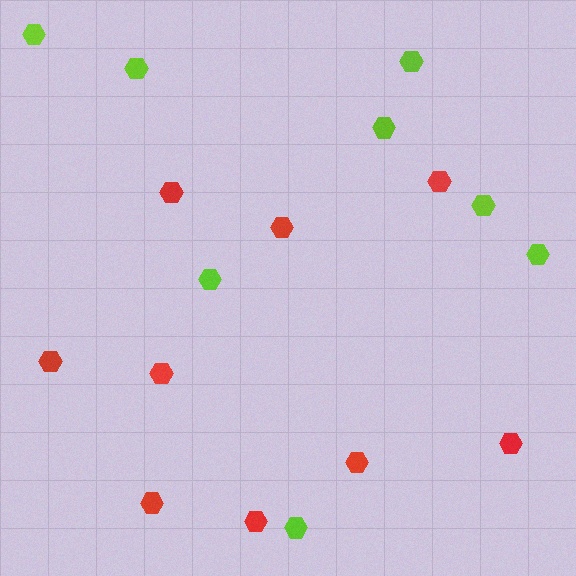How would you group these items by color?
There are 2 groups: one group of lime hexagons (8) and one group of red hexagons (9).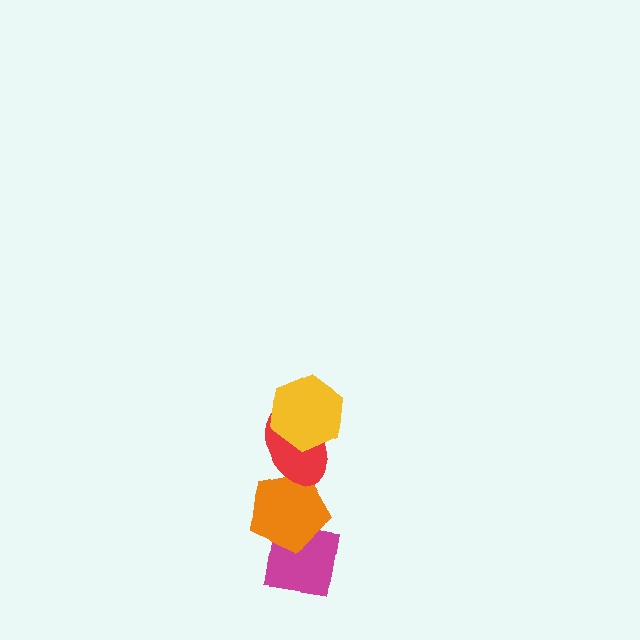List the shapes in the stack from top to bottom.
From top to bottom: the yellow hexagon, the red ellipse, the orange pentagon, the magenta square.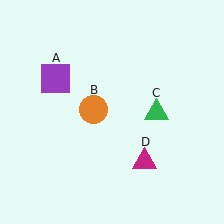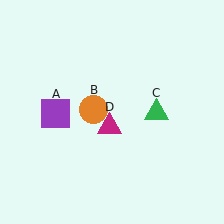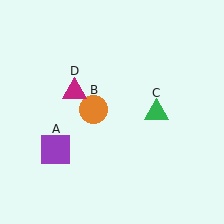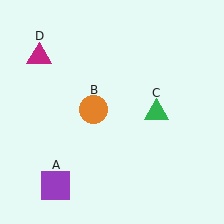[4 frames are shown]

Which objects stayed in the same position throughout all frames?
Orange circle (object B) and green triangle (object C) remained stationary.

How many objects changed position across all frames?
2 objects changed position: purple square (object A), magenta triangle (object D).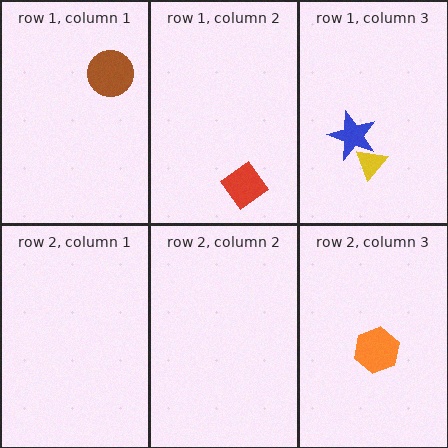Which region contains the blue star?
The row 1, column 3 region.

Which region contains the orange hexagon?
The row 2, column 3 region.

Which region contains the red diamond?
The row 1, column 2 region.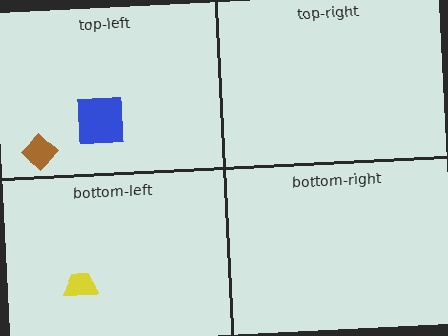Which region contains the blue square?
The top-left region.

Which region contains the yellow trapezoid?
The bottom-left region.